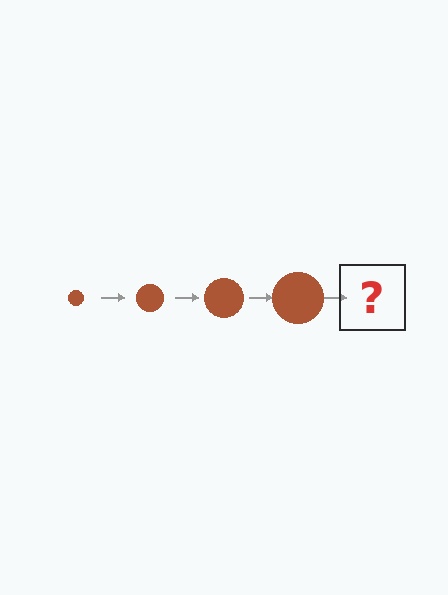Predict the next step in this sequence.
The next step is a brown circle, larger than the previous one.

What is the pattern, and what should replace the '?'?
The pattern is that the circle gets progressively larger each step. The '?' should be a brown circle, larger than the previous one.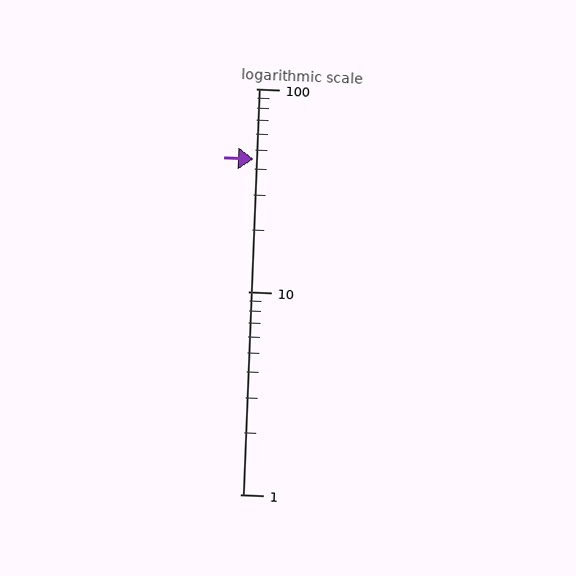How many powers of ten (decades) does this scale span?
The scale spans 2 decades, from 1 to 100.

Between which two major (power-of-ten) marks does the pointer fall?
The pointer is between 10 and 100.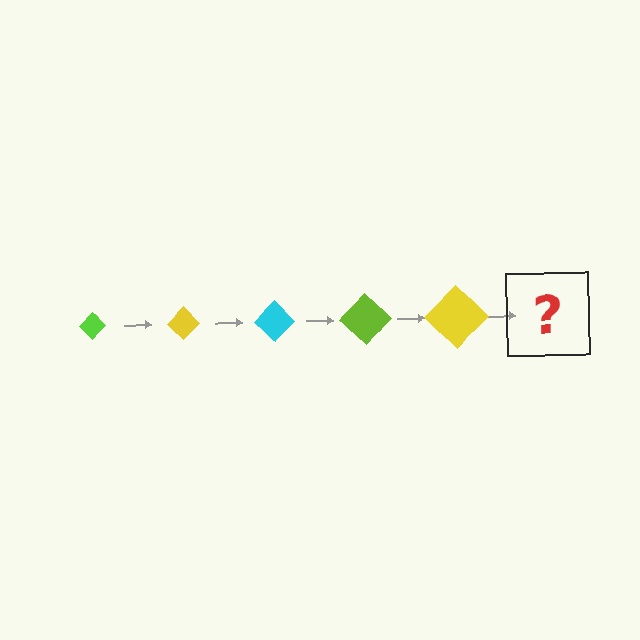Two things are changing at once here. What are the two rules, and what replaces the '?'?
The two rules are that the diamond grows larger each step and the color cycles through lime, yellow, and cyan. The '?' should be a cyan diamond, larger than the previous one.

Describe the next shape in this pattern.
It should be a cyan diamond, larger than the previous one.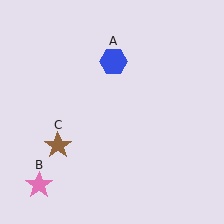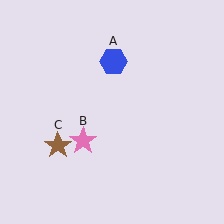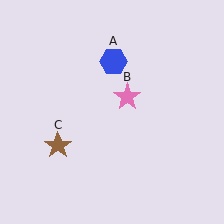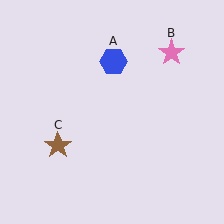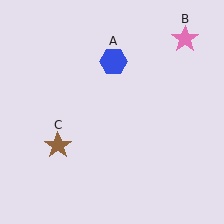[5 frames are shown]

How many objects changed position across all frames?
1 object changed position: pink star (object B).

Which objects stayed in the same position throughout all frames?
Blue hexagon (object A) and brown star (object C) remained stationary.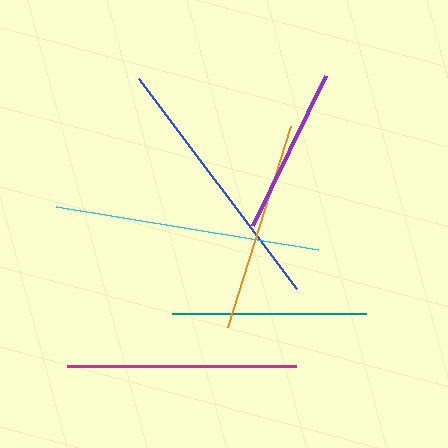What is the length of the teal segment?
The teal segment is approximately 194 pixels long.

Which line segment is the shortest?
The purple line is the shortest at approximately 166 pixels.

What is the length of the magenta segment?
The magenta segment is approximately 229 pixels long.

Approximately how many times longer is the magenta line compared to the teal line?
The magenta line is approximately 1.2 times the length of the teal line.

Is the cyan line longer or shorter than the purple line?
The cyan line is longer than the purple line.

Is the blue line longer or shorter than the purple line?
The blue line is longer than the purple line.